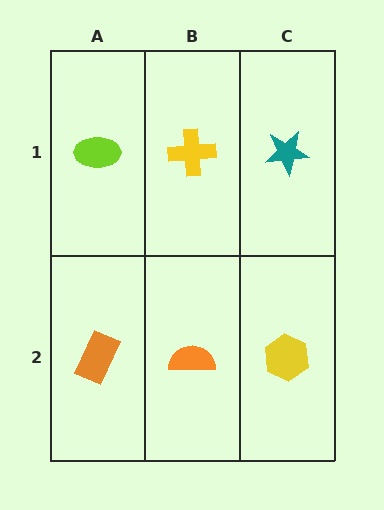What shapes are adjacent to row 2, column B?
A yellow cross (row 1, column B), an orange rectangle (row 2, column A), a yellow hexagon (row 2, column C).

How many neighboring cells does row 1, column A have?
2.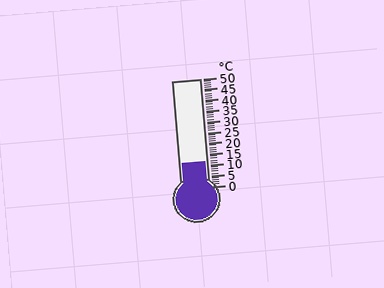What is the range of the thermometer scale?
The thermometer scale ranges from 0°C to 50°C.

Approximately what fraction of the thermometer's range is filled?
The thermometer is filled to approximately 25% of its range.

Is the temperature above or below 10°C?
The temperature is above 10°C.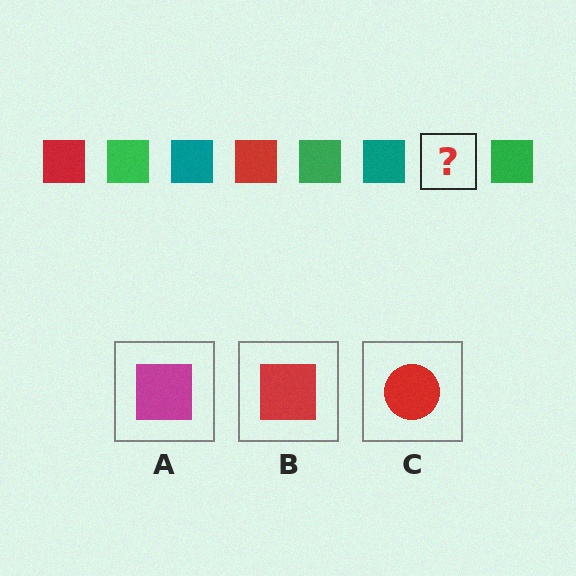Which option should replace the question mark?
Option B.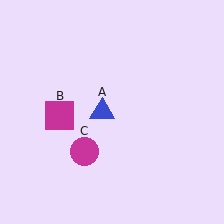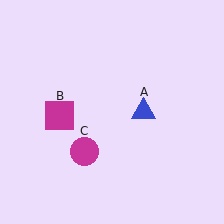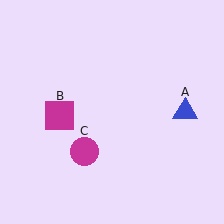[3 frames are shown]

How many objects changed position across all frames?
1 object changed position: blue triangle (object A).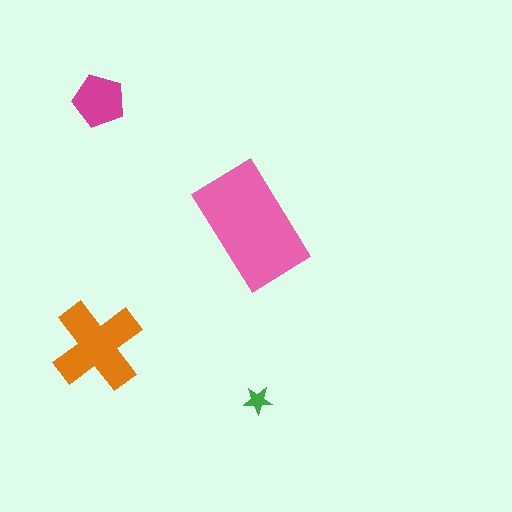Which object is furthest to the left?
The orange cross is leftmost.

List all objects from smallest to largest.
The green star, the magenta pentagon, the orange cross, the pink rectangle.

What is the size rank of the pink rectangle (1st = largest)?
1st.